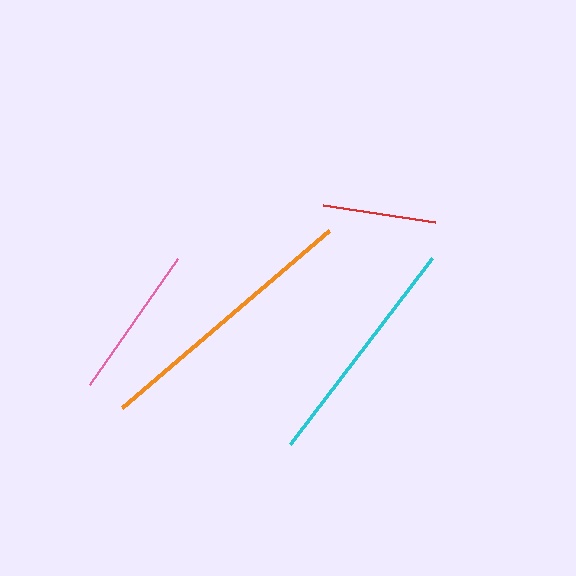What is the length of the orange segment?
The orange segment is approximately 272 pixels long.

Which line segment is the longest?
The orange line is the longest at approximately 272 pixels.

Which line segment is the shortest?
The red line is the shortest at approximately 113 pixels.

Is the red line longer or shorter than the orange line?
The orange line is longer than the red line.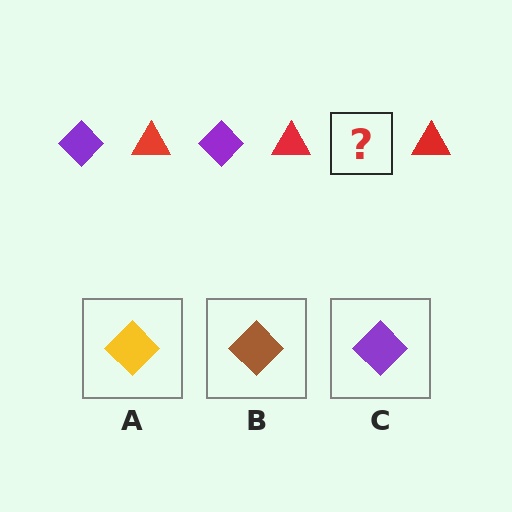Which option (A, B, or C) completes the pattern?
C.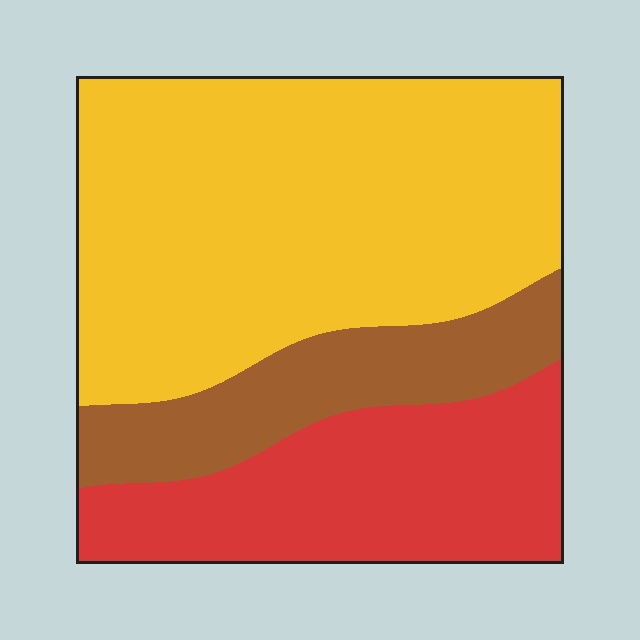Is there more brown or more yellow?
Yellow.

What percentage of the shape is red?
Red covers around 25% of the shape.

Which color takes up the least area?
Brown, at roughly 15%.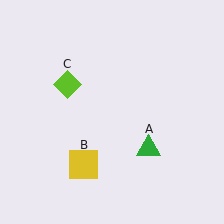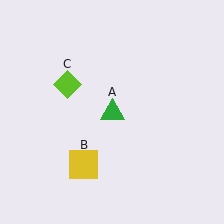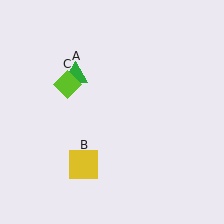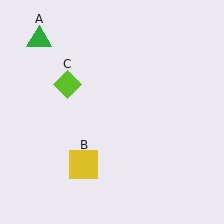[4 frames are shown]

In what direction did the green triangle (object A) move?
The green triangle (object A) moved up and to the left.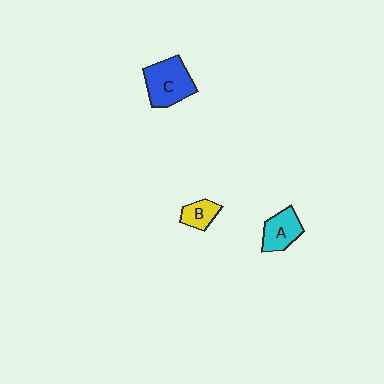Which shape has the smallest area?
Shape B (yellow).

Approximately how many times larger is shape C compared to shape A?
Approximately 1.4 times.